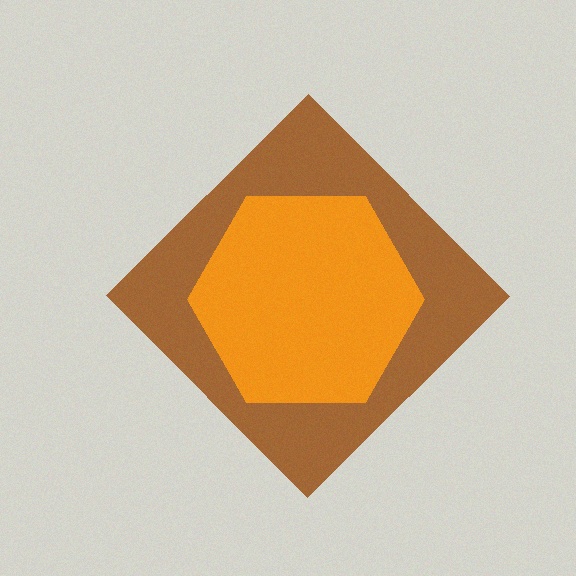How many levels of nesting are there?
2.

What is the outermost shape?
The brown diamond.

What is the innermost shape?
The orange hexagon.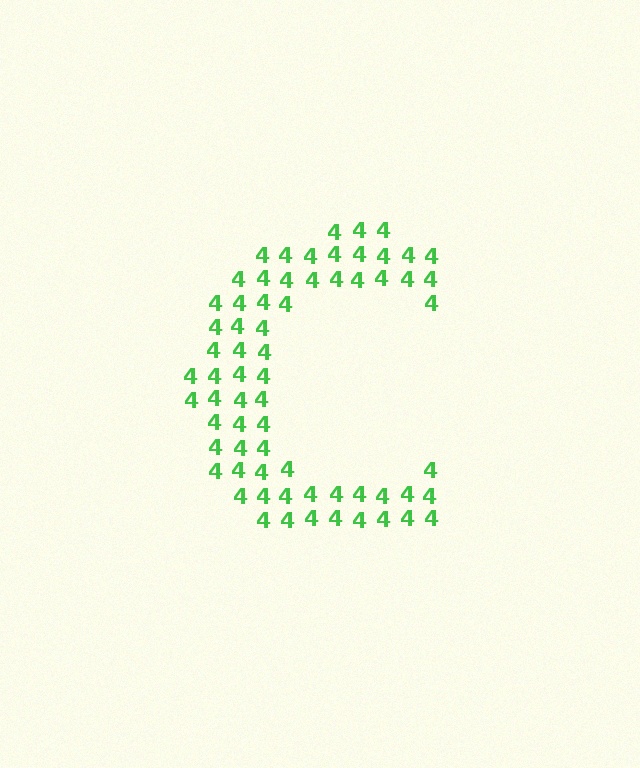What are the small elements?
The small elements are digit 4's.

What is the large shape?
The large shape is the letter C.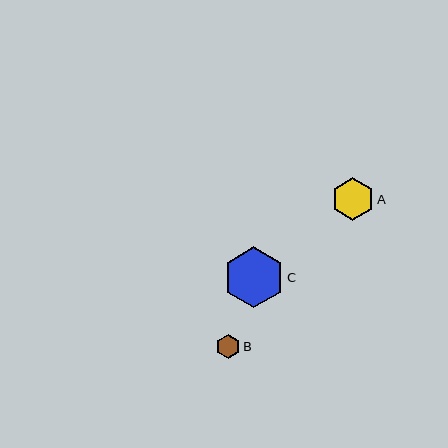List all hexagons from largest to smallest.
From largest to smallest: C, A, B.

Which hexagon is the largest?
Hexagon C is the largest with a size of approximately 61 pixels.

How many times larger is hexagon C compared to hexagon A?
Hexagon C is approximately 1.4 times the size of hexagon A.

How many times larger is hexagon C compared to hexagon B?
Hexagon C is approximately 2.6 times the size of hexagon B.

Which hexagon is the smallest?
Hexagon B is the smallest with a size of approximately 23 pixels.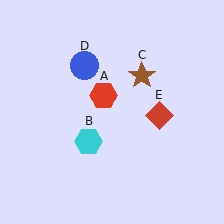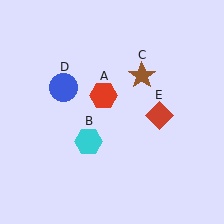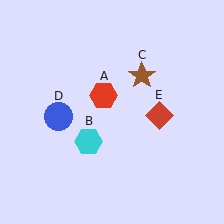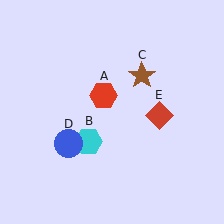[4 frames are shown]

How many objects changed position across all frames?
1 object changed position: blue circle (object D).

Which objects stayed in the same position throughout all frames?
Red hexagon (object A) and cyan hexagon (object B) and brown star (object C) and red diamond (object E) remained stationary.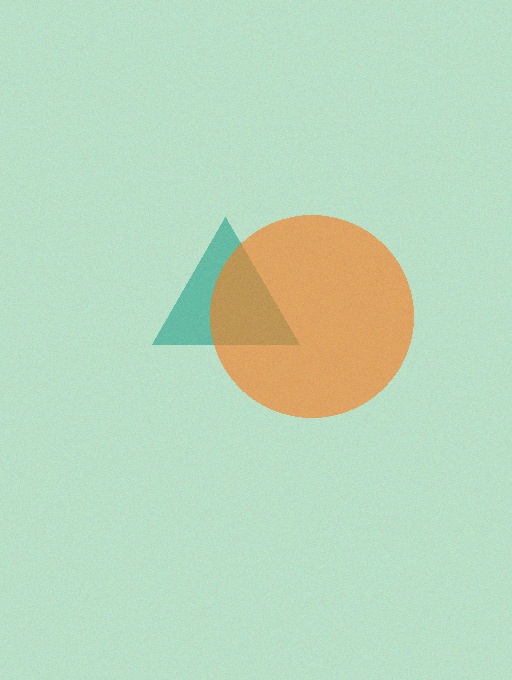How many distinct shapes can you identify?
There are 2 distinct shapes: a teal triangle, an orange circle.